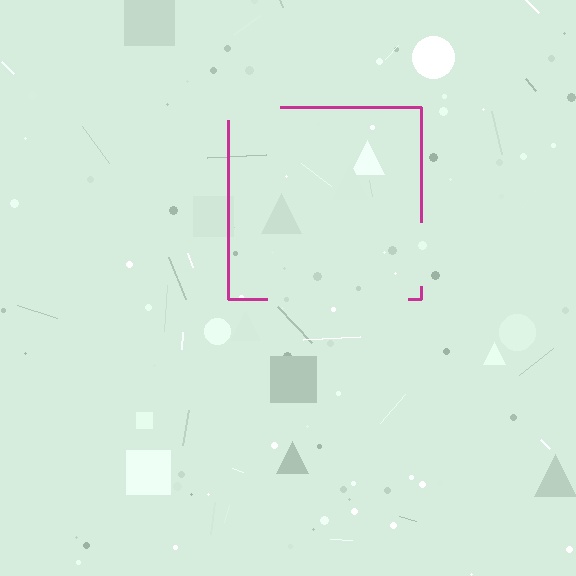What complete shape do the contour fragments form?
The contour fragments form a square.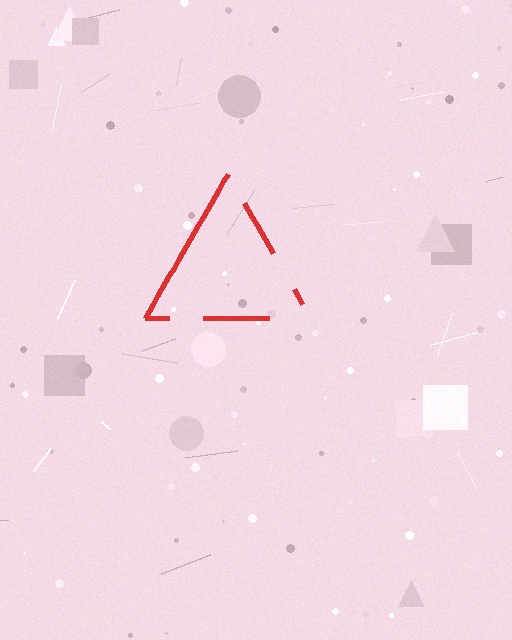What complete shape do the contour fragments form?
The contour fragments form a triangle.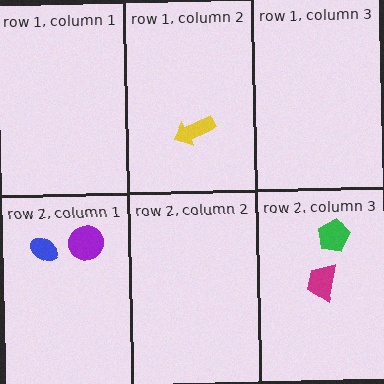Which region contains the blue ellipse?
The row 2, column 1 region.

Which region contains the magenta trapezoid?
The row 2, column 3 region.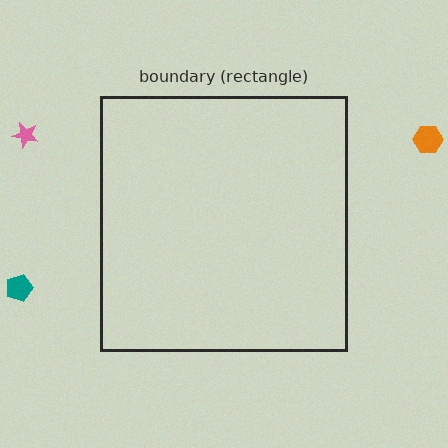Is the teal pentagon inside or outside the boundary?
Outside.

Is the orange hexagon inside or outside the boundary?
Outside.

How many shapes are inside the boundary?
0 inside, 3 outside.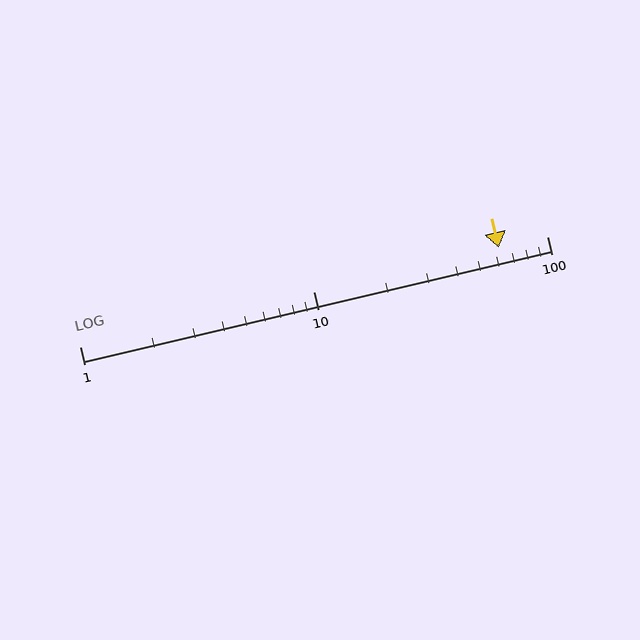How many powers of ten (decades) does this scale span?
The scale spans 2 decades, from 1 to 100.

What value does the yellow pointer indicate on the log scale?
The pointer indicates approximately 62.